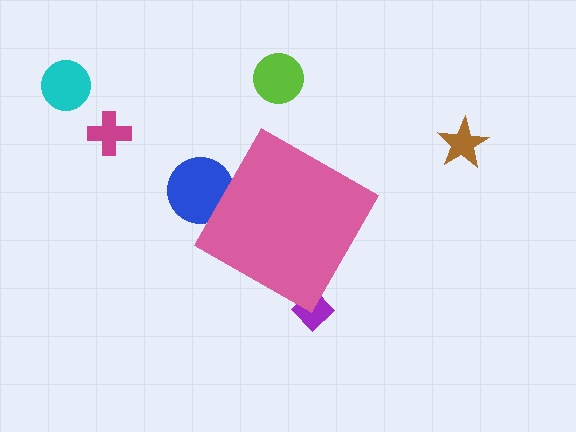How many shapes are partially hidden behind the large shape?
2 shapes are partially hidden.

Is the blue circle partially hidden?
Yes, the blue circle is partially hidden behind the pink diamond.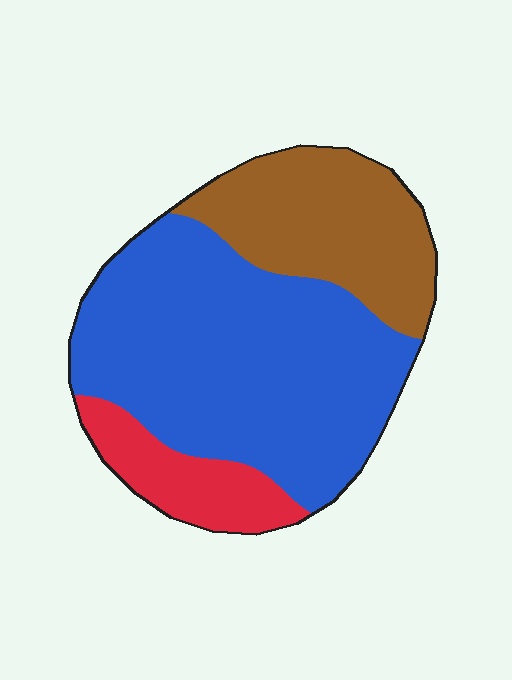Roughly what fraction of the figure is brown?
Brown takes up between a quarter and a half of the figure.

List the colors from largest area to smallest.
From largest to smallest: blue, brown, red.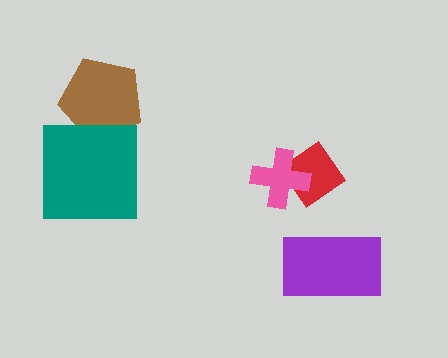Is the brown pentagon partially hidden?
Yes, it is partially covered by another shape.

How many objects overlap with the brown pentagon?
1 object overlaps with the brown pentagon.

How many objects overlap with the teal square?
1 object overlaps with the teal square.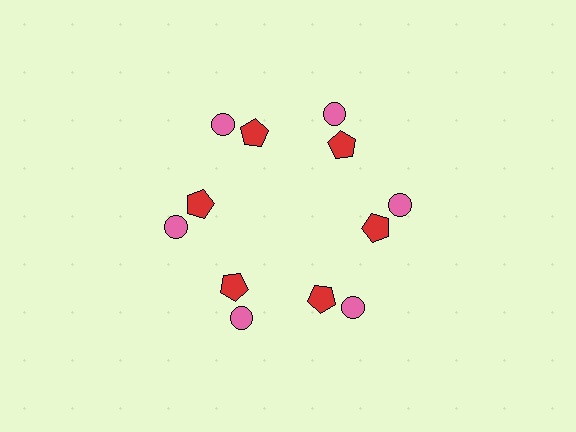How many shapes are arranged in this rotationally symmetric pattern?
There are 12 shapes, arranged in 6 groups of 2.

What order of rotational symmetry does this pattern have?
This pattern has 6-fold rotational symmetry.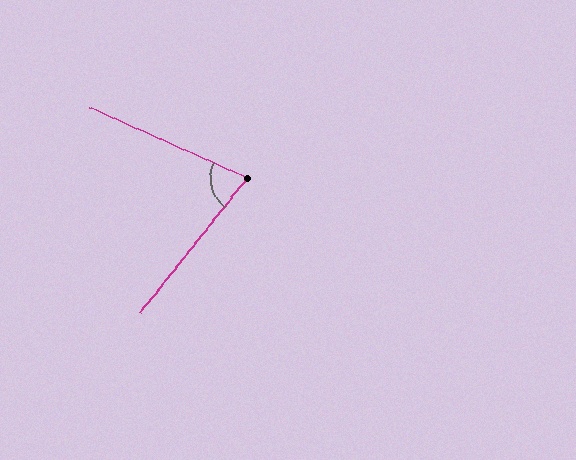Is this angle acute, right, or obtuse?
It is acute.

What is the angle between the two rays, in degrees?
Approximately 76 degrees.